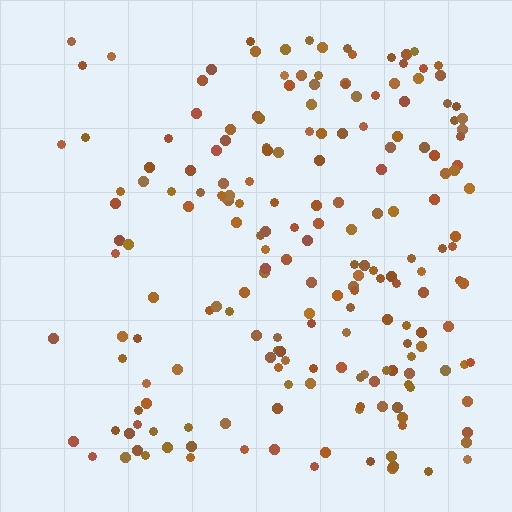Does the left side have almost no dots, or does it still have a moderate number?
Still a moderate number, just noticeably fewer than the right.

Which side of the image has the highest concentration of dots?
The right.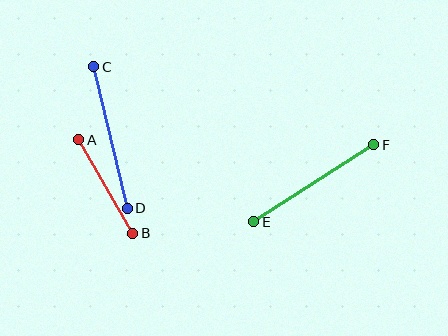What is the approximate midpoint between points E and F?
The midpoint is at approximately (314, 183) pixels.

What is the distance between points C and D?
The distance is approximately 145 pixels.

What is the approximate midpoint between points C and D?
The midpoint is at approximately (110, 138) pixels.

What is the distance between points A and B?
The distance is approximately 108 pixels.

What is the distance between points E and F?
The distance is approximately 142 pixels.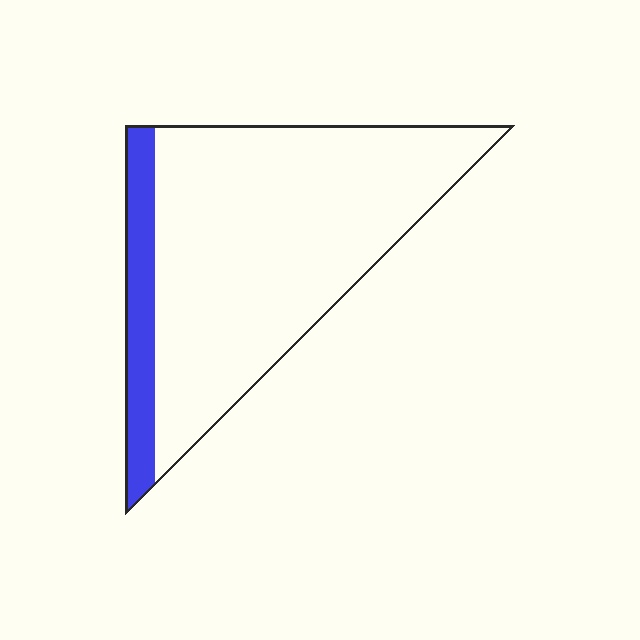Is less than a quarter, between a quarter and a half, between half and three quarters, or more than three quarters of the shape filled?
Less than a quarter.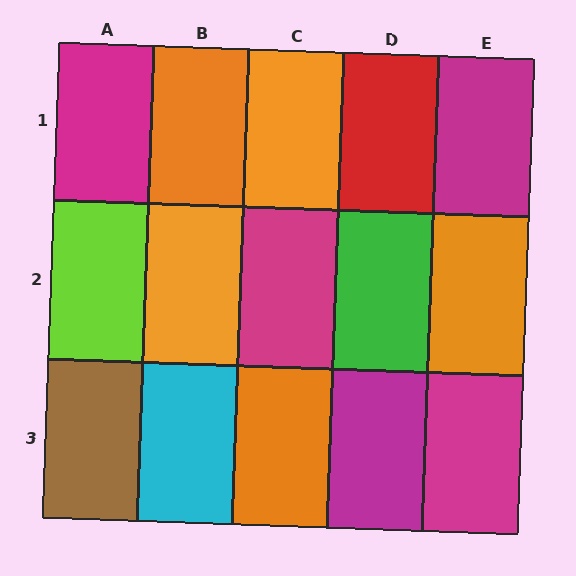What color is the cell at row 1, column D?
Red.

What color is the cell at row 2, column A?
Lime.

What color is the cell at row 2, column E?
Orange.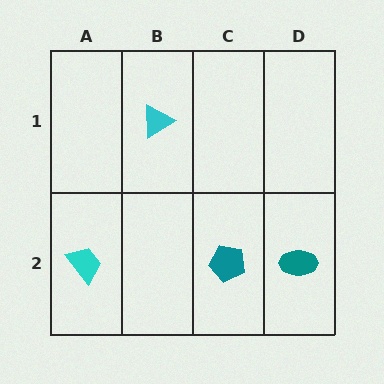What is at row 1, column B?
A cyan triangle.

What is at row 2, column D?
A teal ellipse.